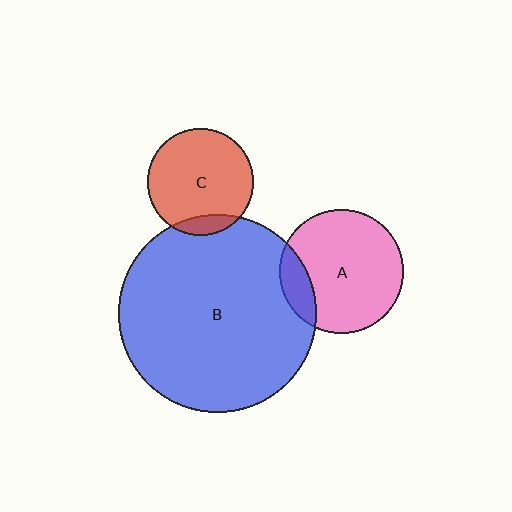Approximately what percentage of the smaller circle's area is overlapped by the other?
Approximately 15%.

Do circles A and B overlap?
Yes.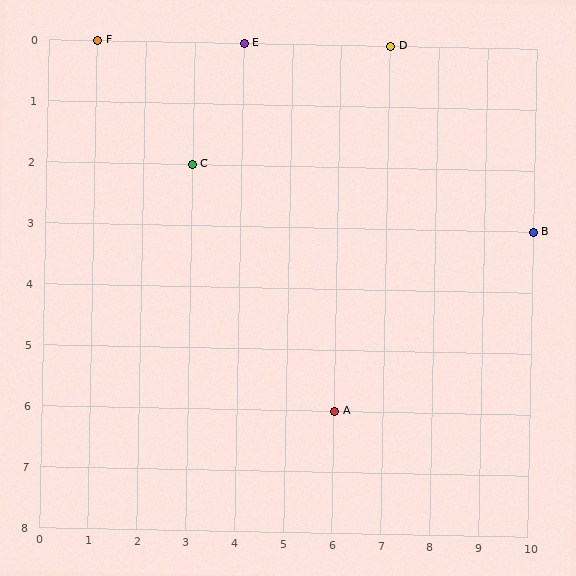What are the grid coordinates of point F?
Point F is at grid coordinates (1, 0).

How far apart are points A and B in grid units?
Points A and B are 4 columns and 3 rows apart (about 5.0 grid units diagonally).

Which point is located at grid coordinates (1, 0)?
Point F is at (1, 0).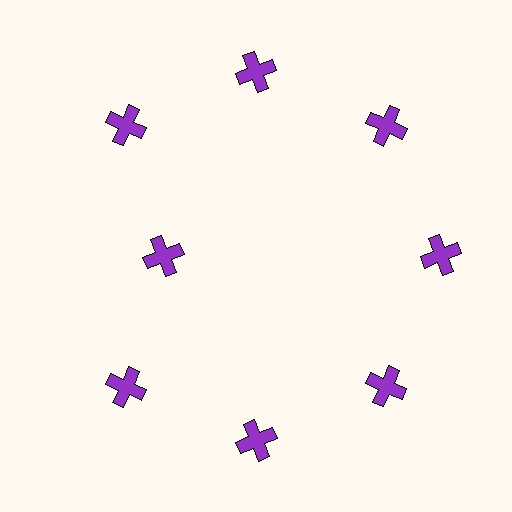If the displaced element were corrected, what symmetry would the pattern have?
It would have 8-fold rotational symmetry — the pattern would map onto itself every 45 degrees.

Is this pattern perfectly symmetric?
No. The 8 purple crosses are arranged in a ring, but one element near the 9 o'clock position is pulled inward toward the center, breaking the 8-fold rotational symmetry.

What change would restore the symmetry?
The symmetry would be restored by moving it outward, back onto the ring so that all 8 crosses sit at equal angles and equal distance from the center.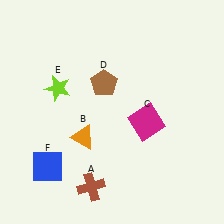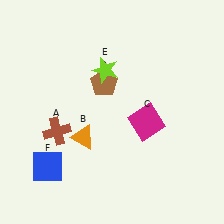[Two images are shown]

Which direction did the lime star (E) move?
The lime star (E) moved right.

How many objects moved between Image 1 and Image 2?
2 objects moved between the two images.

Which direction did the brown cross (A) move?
The brown cross (A) moved up.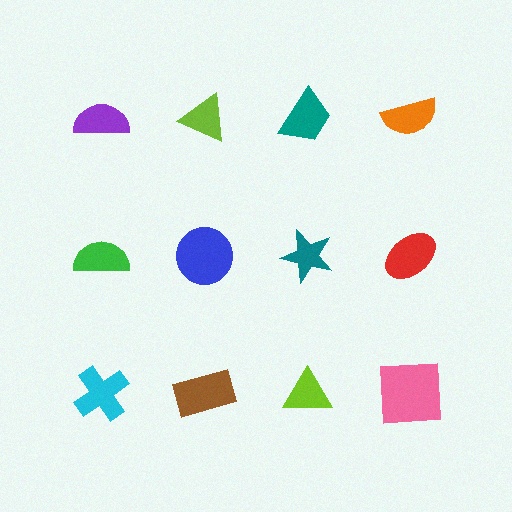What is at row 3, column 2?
A brown rectangle.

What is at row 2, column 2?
A blue circle.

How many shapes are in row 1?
4 shapes.